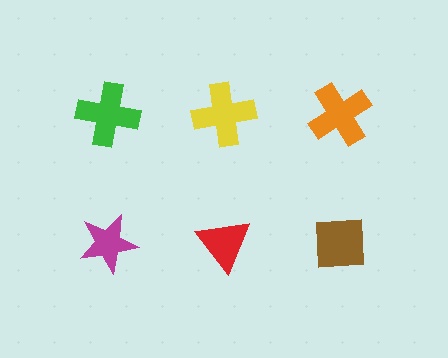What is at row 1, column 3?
An orange cross.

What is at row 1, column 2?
A yellow cross.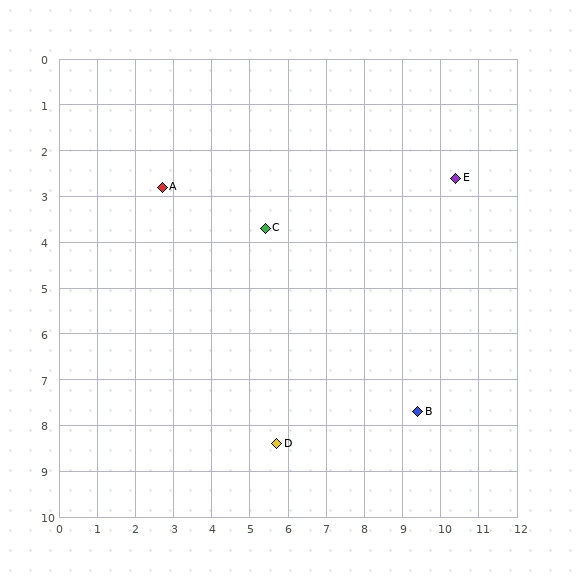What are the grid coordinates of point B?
Point B is at approximately (9.4, 7.7).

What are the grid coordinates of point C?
Point C is at approximately (5.4, 3.7).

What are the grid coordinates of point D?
Point D is at approximately (5.7, 8.4).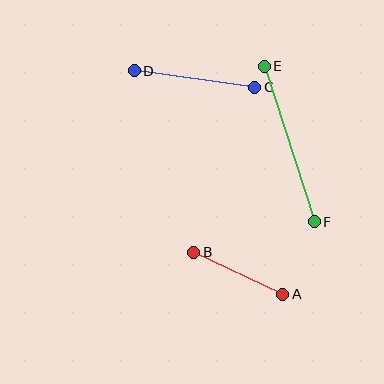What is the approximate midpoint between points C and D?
The midpoint is at approximately (195, 79) pixels.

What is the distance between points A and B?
The distance is approximately 98 pixels.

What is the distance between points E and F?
The distance is approximately 163 pixels.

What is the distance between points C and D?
The distance is approximately 121 pixels.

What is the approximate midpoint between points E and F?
The midpoint is at approximately (289, 144) pixels.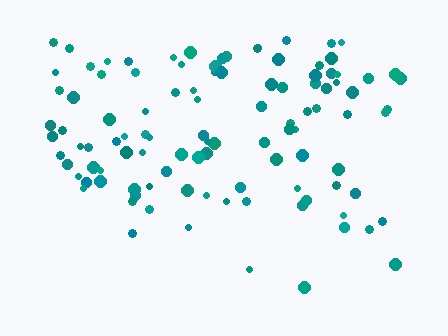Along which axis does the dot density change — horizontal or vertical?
Vertical.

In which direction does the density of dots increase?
From bottom to top, with the top side densest.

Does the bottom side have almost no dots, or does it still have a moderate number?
Still a moderate number, just noticeably fewer than the top.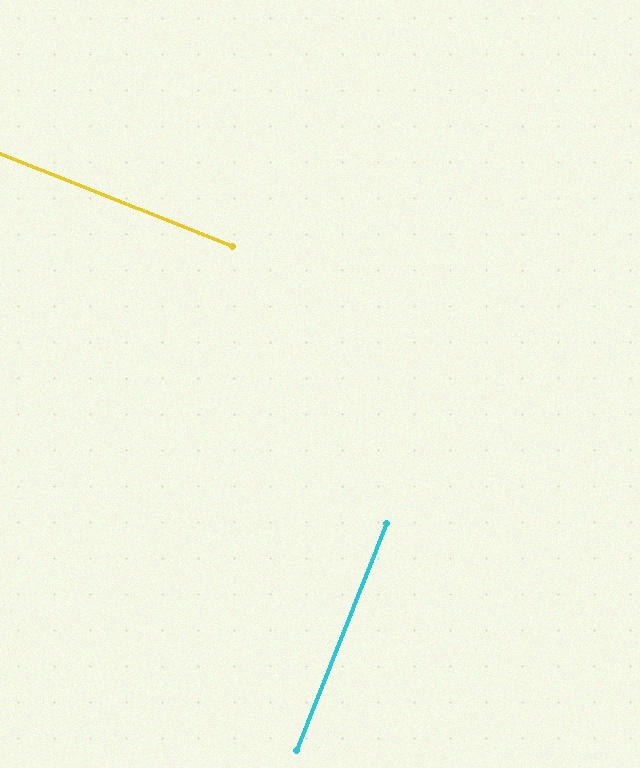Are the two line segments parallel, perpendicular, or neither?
Perpendicular — they meet at approximately 90°.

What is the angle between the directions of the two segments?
Approximately 90 degrees.